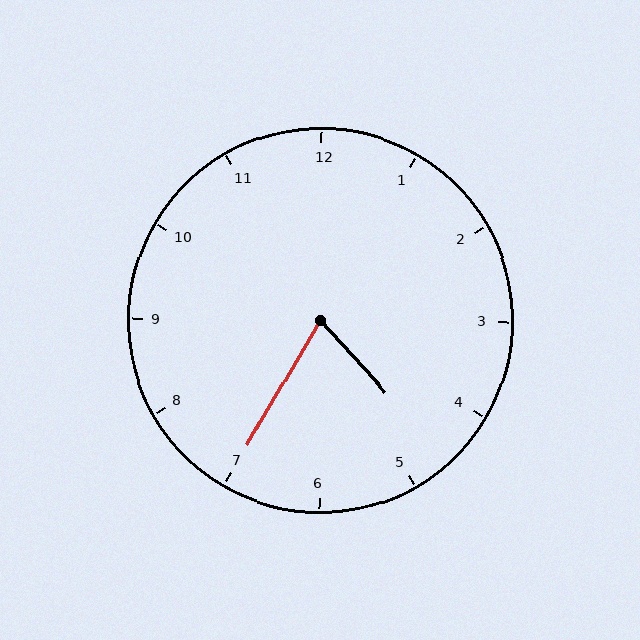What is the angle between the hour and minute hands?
Approximately 72 degrees.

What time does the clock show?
4:35.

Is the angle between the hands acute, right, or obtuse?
It is acute.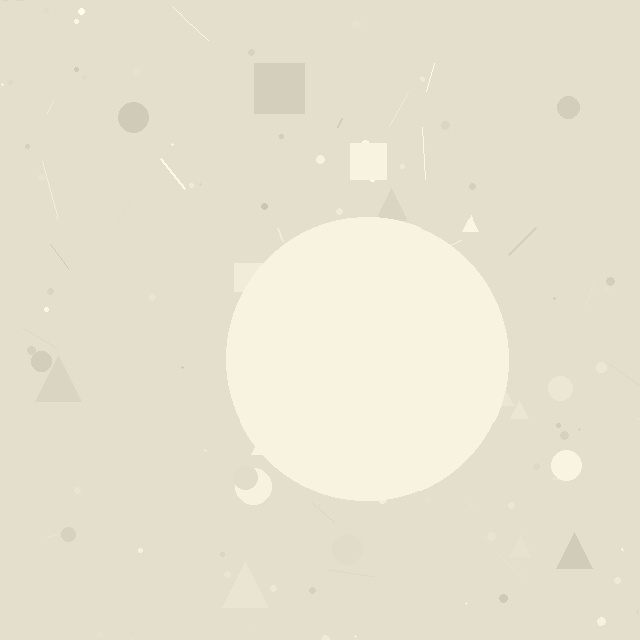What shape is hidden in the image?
A circle is hidden in the image.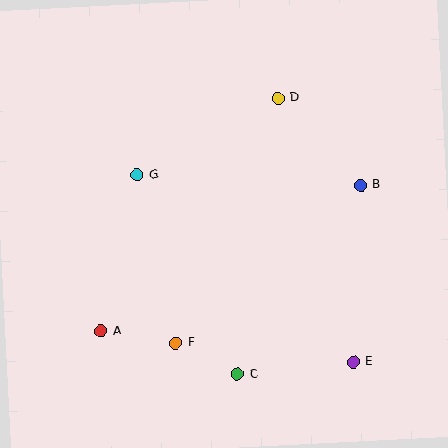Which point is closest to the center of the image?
Point G at (137, 175) is closest to the center.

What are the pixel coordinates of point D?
Point D is at (278, 99).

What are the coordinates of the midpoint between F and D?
The midpoint between F and D is at (227, 221).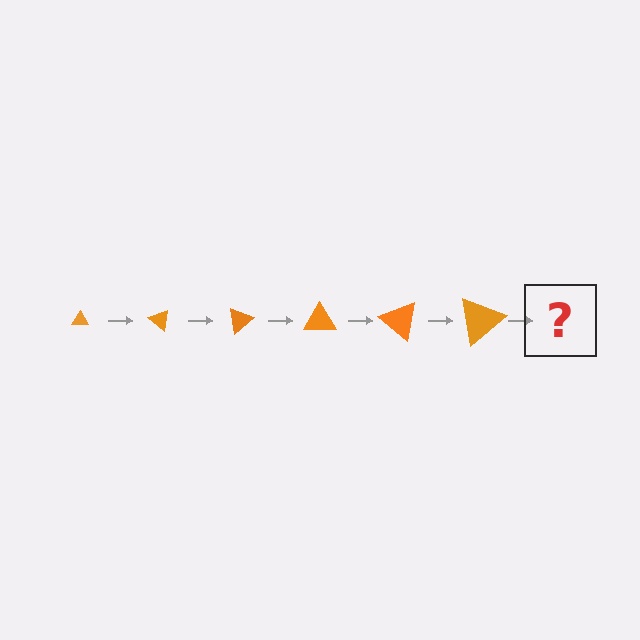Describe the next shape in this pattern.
It should be a triangle, larger than the previous one and rotated 240 degrees from the start.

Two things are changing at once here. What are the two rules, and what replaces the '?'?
The two rules are that the triangle grows larger each step and it rotates 40 degrees each step. The '?' should be a triangle, larger than the previous one and rotated 240 degrees from the start.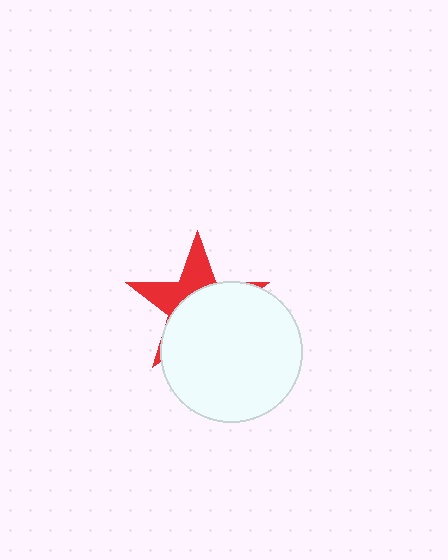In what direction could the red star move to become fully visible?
The red star could move up. That would shift it out from behind the white circle entirely.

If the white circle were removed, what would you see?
You would see the complete red star.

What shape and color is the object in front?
The object in front is a white circle.